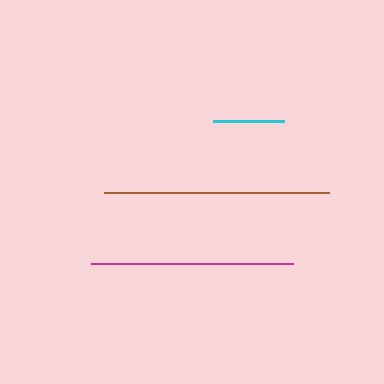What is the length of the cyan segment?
The cyan segment is approximately 71 pixels long.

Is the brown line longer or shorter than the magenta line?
The brown line is longer than the magenta line.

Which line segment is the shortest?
The cyan line is the shortest at approximately 71 pixels.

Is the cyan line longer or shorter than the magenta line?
The magenta line is longer than the cyan line.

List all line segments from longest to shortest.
From longest to shortest: brown, magenta, cyan.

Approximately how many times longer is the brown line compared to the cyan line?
The brown line is approximately 3.2 times the length of the cyan line.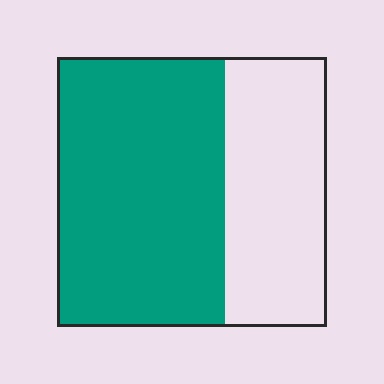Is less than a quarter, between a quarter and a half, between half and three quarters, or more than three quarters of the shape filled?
Between half and three quarters.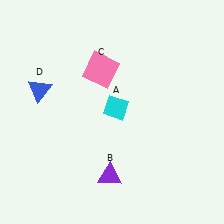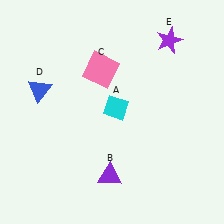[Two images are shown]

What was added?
A purple star (E) was added in Image 2.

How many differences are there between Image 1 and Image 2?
There is 1 difference between the two images.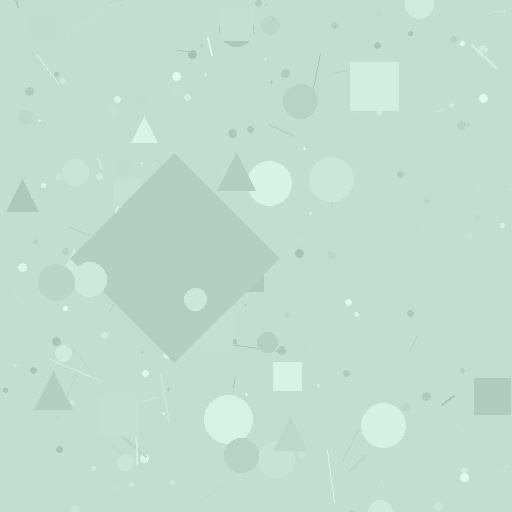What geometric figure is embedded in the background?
A diamond is embedded in the background.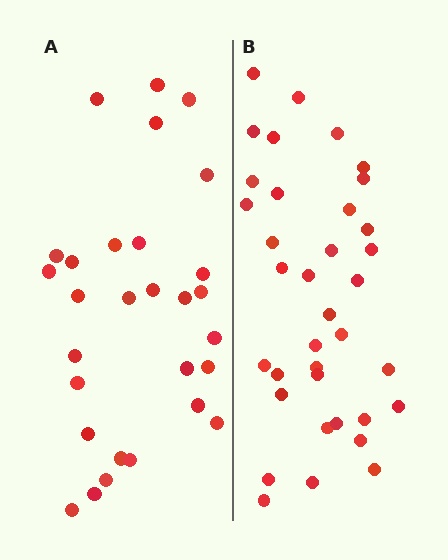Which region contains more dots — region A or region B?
Region B (the right region) has more dots.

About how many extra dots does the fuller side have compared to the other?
Region B has roughly 8 or so more dots than region A.